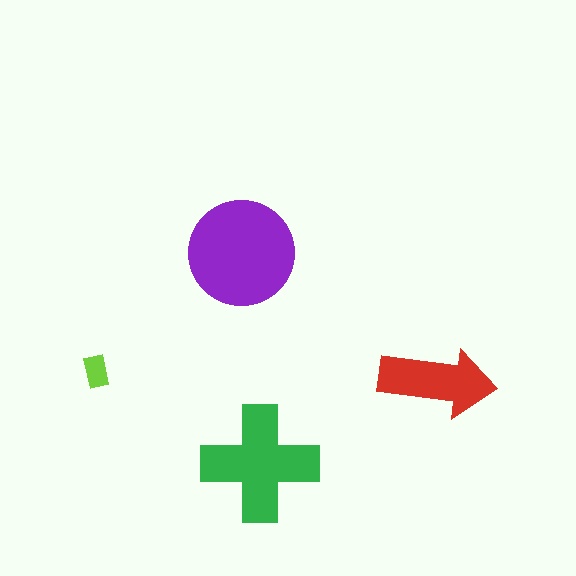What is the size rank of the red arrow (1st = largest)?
3rd.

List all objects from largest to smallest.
The purple circle, the green cross, the red arrow, the lime rectangle.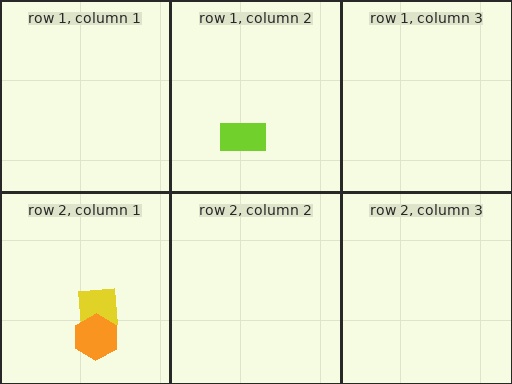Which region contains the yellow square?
The row 2, column 1 region.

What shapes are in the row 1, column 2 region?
The lime rectangle.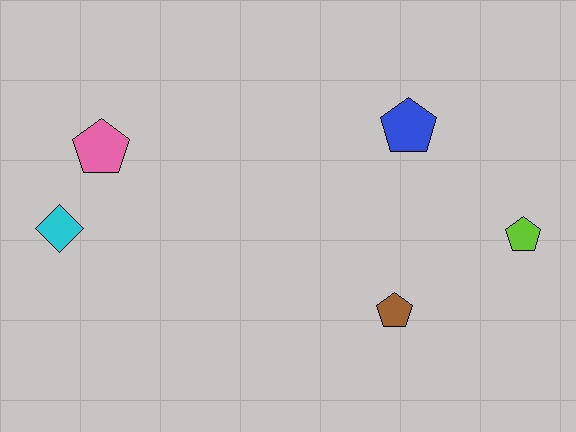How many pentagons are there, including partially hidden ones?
There are 4 pentagons.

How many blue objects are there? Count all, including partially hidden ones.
There is 1 blue object.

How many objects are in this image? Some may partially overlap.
There are 5 objects.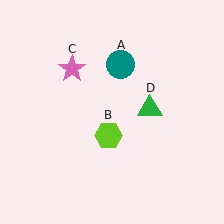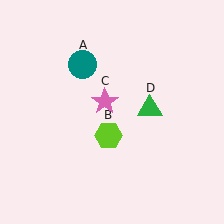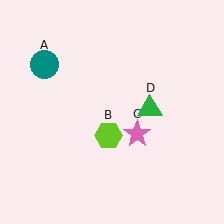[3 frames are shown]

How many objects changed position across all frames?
2 objects changed position: teal circle (object A), pink star (object C).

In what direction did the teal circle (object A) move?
The teal circle (object A) moved left.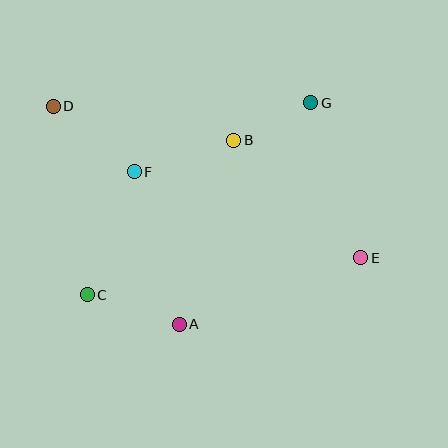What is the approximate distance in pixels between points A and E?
The distance between A and E is approximately 194 pixels.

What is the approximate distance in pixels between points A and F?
The distance between A and F is approximately 159 pixels.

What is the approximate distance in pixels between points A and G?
The distance between A and G is approximately 258 pixels.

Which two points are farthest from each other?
Points D and E are farthest from each other.